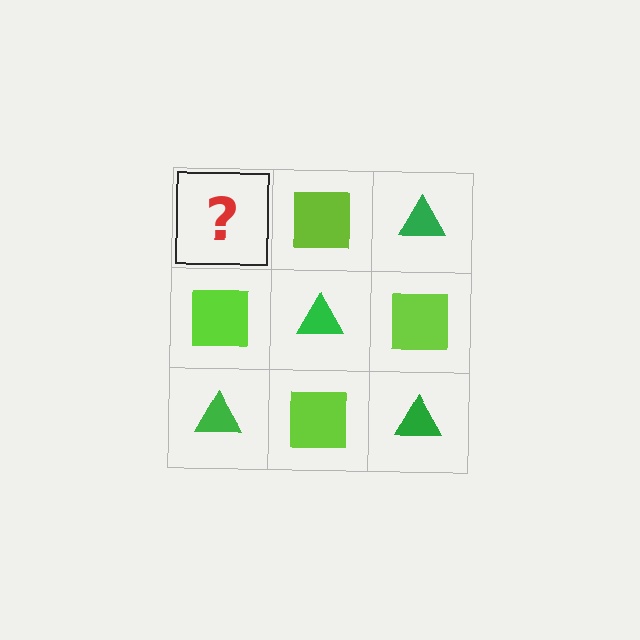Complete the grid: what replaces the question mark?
The question mark should be replaced with a green triangle.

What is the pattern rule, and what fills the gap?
The rule is that it alternates green triangle and lime square in a checkerboard pattern. The gap should be filled with a green triangle.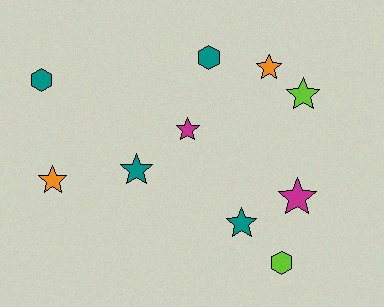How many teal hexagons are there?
There are 2 teal hexagons.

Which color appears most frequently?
Teal, with 4 objects.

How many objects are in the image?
There are 10 objects.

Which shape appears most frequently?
Star, with 7 objects.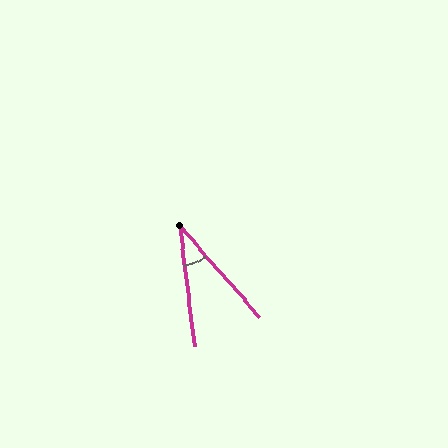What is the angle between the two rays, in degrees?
Approximately 34 degrees.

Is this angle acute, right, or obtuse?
It is acute.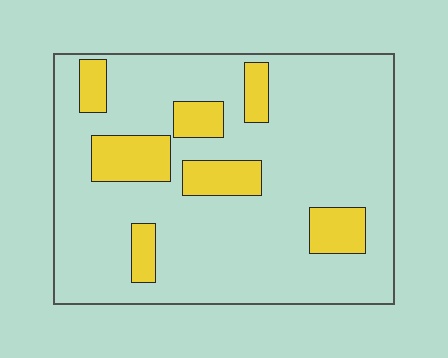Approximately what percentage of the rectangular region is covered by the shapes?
Approximately 20%.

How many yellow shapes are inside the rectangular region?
7.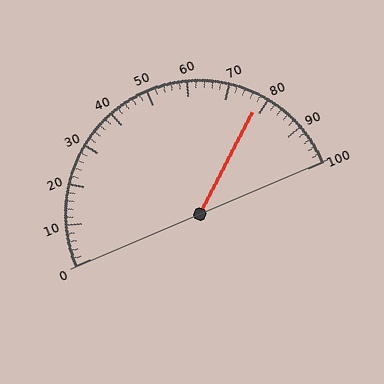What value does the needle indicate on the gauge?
The needle indicates approximately 78.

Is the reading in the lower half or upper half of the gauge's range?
The reading is in the upper half of the range (0 to 100).